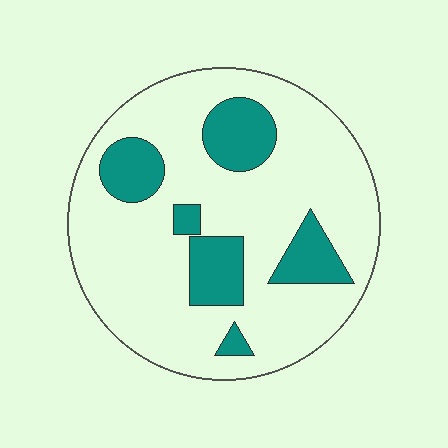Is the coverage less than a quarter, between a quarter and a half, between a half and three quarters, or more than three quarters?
Less than a quarter.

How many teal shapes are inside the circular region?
6.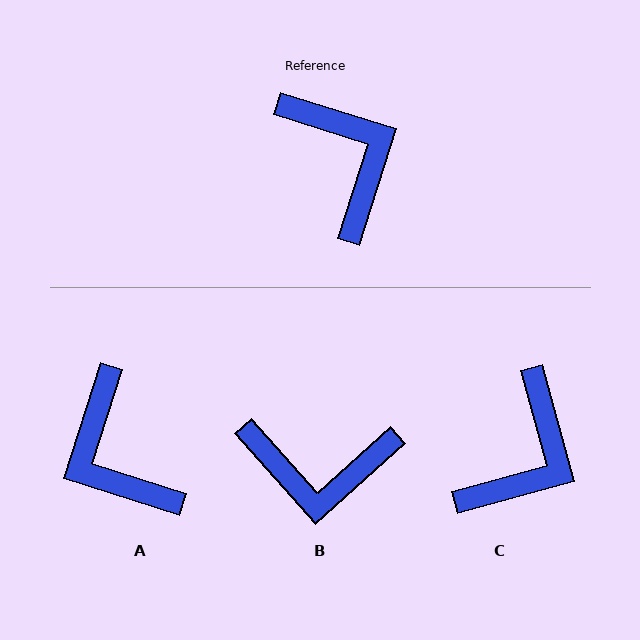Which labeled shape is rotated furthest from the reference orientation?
A, about 180 degrees away.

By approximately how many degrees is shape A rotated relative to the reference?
Approximately 180 degrees counter-clockwise.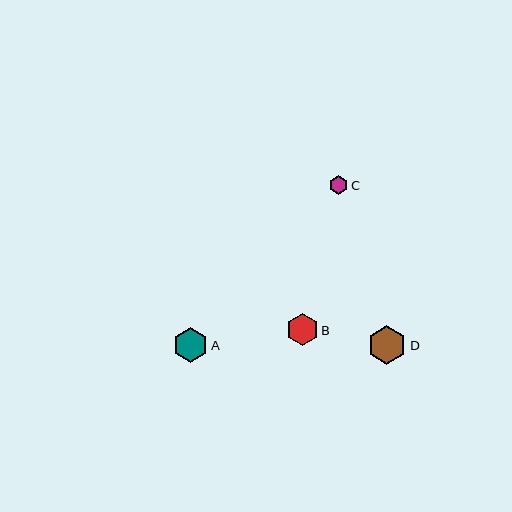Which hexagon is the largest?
Hexagon D is the largest with a size of approximately 39 pixels.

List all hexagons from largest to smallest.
From largest to smallest: D, A, B, C.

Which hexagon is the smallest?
Hexagon C is the smallest with a size of approximately 19 pixels.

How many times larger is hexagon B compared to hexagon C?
Hexagon B is approximately 1.7 times the size of hexagon C.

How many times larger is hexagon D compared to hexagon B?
Hexagon D is approximately 1.2 times the size of hexagon B.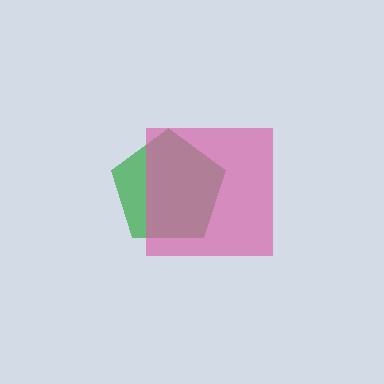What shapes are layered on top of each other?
The layered shapes are: a green pentagon, a pink square.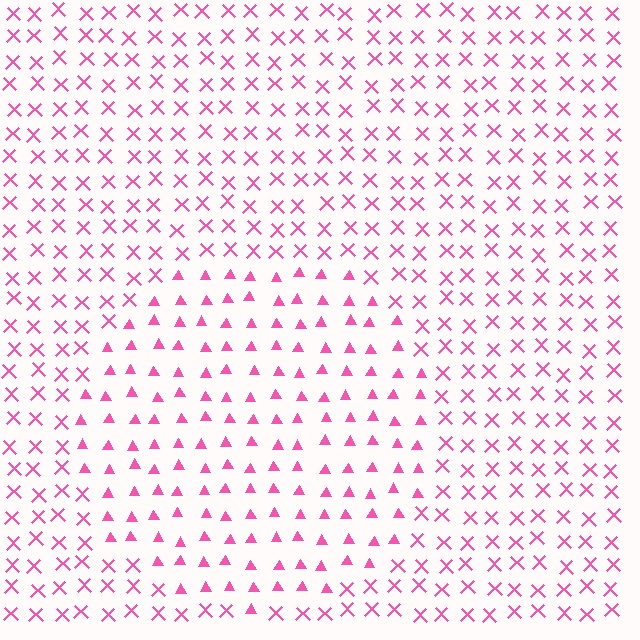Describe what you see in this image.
The image is filled with small pink elements arranged in a uniform grid. A circle-shaped region contains triangles, while the surrounding area contains X marks. The boundary is defined purely by the change in element shape.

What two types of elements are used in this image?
The image uses triangles inside the circle region and X marks outside it.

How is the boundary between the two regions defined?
The boundary is defined by a change in element shape: triangles inside vs. X marks outside. All elements share the same color and spacing.